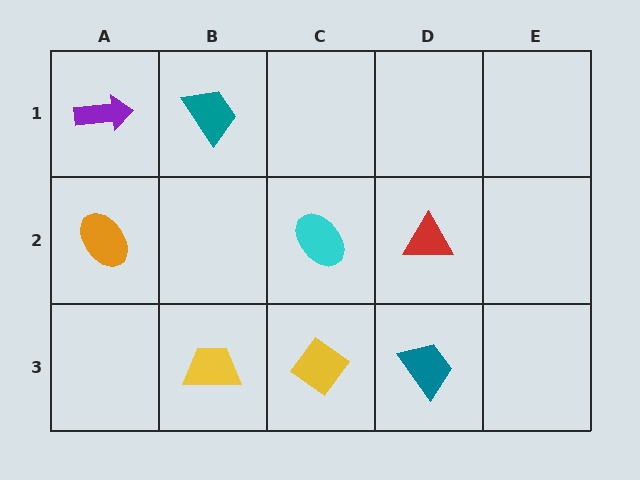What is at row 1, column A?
A purple arrow.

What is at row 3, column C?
A yellow diamond.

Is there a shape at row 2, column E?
No, that cell is empty.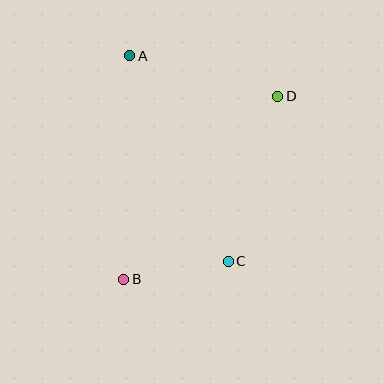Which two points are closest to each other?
Points B and C are closest to each other.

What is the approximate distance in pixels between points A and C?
The distance between A and C is approximately 228 pixels.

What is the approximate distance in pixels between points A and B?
The distance between A and B is approximately 223 pixels.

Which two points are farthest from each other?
Points B and D are farthest from each other.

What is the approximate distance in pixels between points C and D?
The distance between C and D is approximately 172 pixels.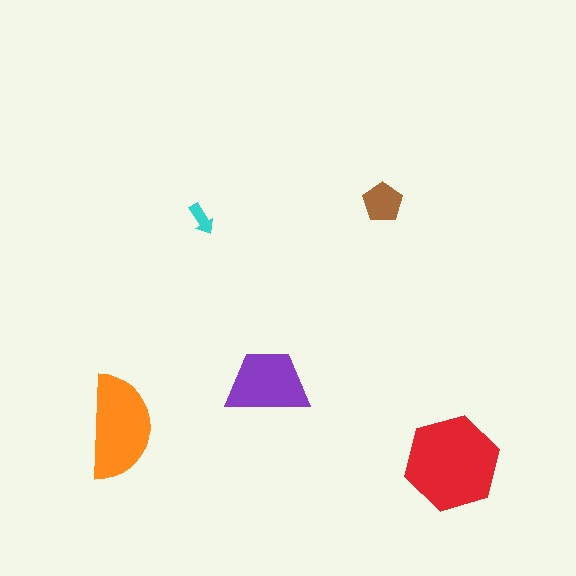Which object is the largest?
The red hexagon.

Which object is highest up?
The brown pentagon is topmost.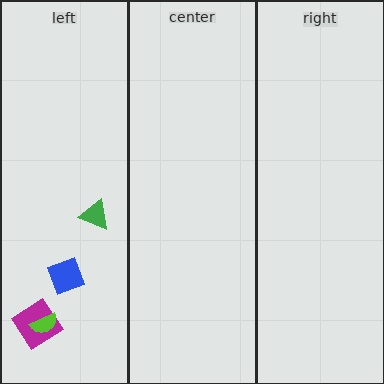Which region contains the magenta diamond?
The left region.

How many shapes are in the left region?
4.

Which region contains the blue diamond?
The left region.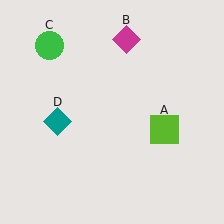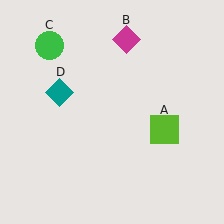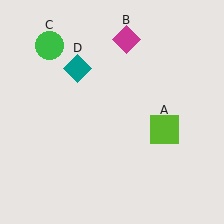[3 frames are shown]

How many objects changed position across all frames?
1 object changed position: teal diamond (object D).